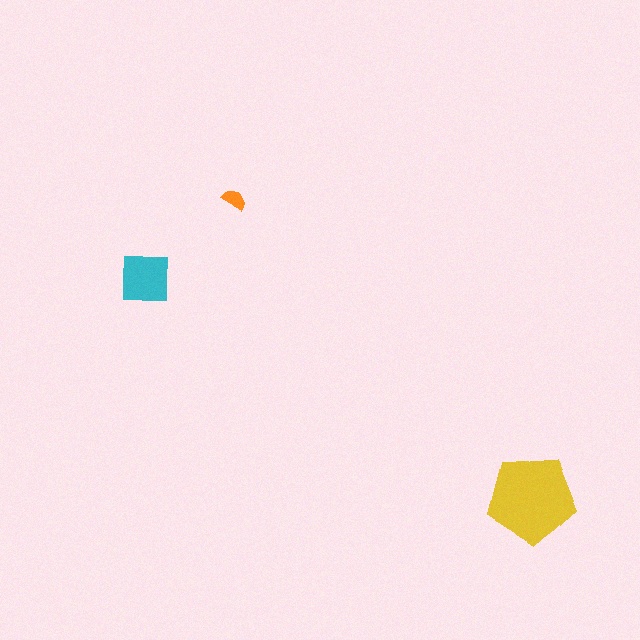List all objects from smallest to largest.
The orange semicircle, the cyan square, the yellow pentagon.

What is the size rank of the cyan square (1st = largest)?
2nd.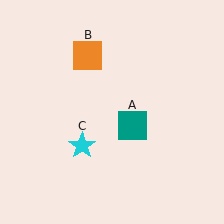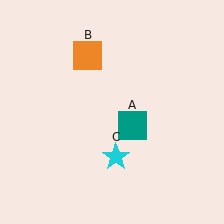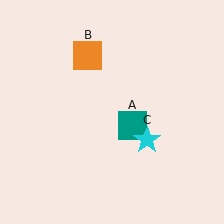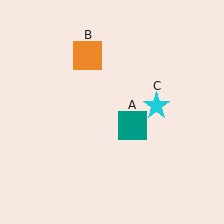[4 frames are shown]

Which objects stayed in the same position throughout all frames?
Teal square (object A) and orange square (object B) remained stationary.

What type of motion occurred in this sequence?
The cyan star (object C) rotated counterclockwise around the center of the scene.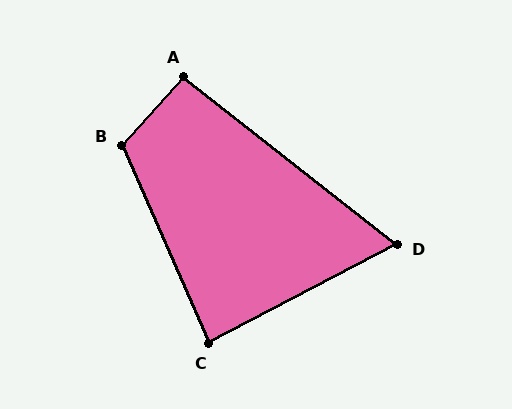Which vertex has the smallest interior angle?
D, at approximately 66 degrees.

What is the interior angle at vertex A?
Approximately 94 degrees (approximately right).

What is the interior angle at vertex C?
Approximately 86 degrees (approximately right).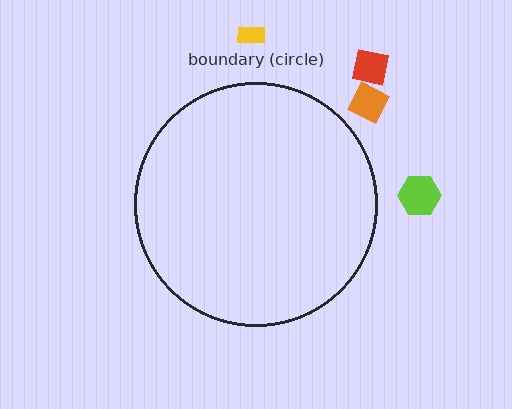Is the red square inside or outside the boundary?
Outside.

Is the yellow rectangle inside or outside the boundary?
Outside.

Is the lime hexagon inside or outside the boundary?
Outside.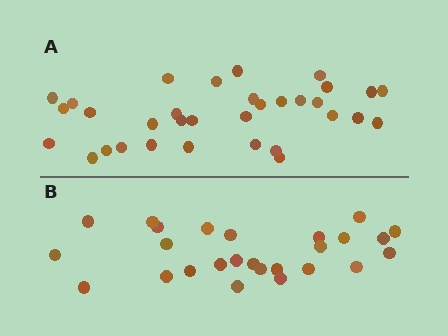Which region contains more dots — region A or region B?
Region A (the top region) has more dots.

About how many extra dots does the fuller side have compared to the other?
Region A has roughly 8 or so more dots than region B.